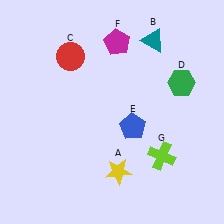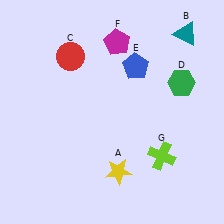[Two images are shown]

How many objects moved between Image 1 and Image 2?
2 objects moved between the two images.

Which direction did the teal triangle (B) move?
The teal triangle (B) moved right.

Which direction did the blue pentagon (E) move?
The blue pentagon (E) moved up.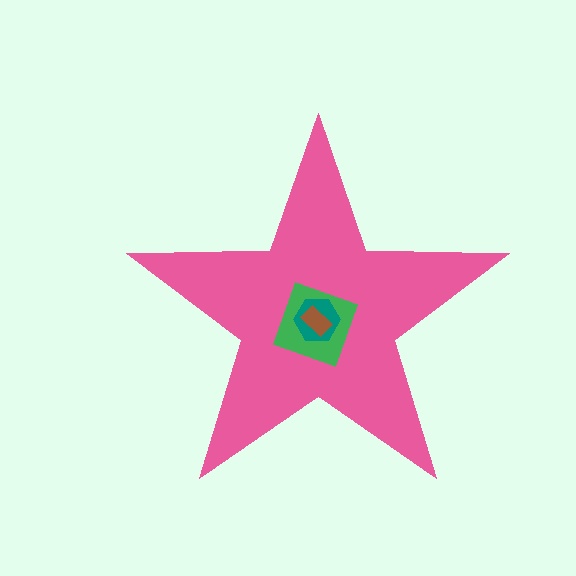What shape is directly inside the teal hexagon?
The brown rectangle.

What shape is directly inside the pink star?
The green square.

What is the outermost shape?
The pink star.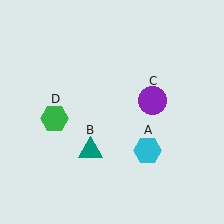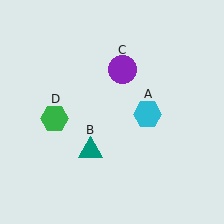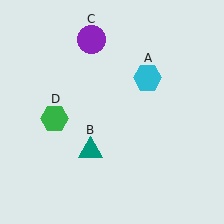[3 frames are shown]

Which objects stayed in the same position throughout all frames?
Teal triangle (object B) and green hexagon (object D) remained stationary.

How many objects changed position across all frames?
2 objects changed position: cyan hexagon (object A), purple circle (object C).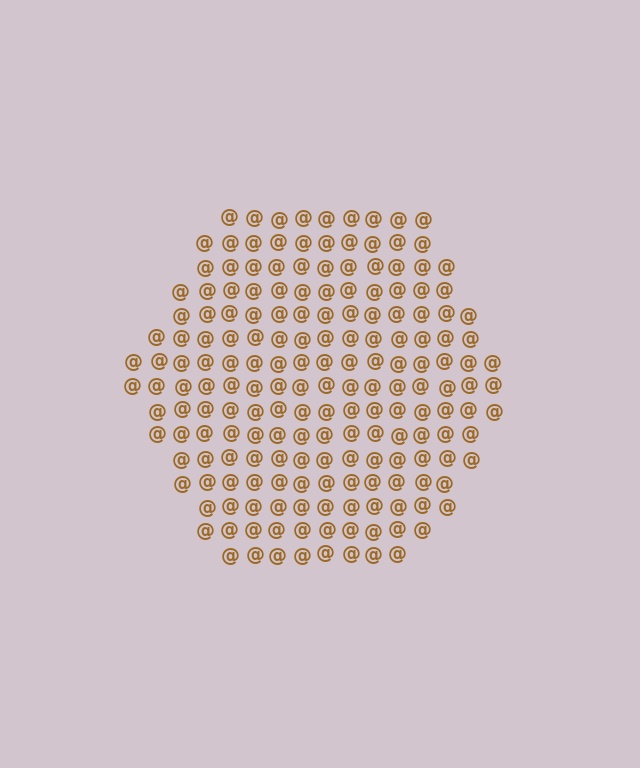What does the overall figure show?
The overall figure shows a hexagon.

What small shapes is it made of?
It is made of small at signs.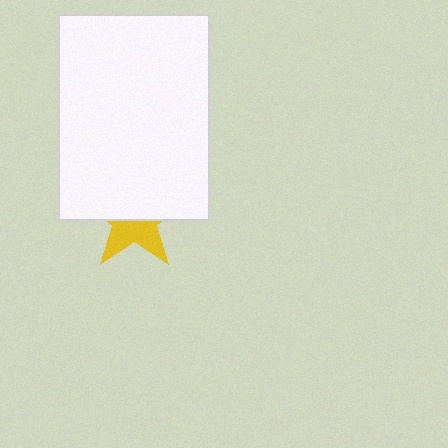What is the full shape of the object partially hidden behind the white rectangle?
The partially hidden object is a yellow star.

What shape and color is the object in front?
The object in front is a white rectangle.